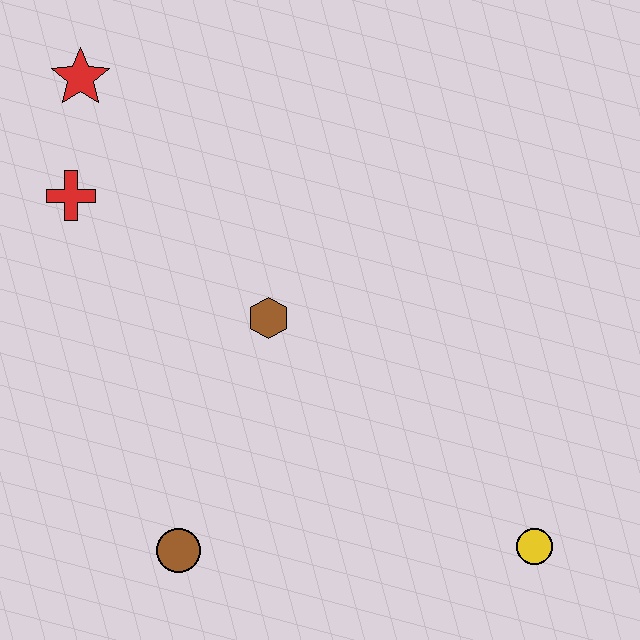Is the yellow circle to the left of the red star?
No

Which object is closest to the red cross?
The red star is closest to the red cross.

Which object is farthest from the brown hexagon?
The yellow circle is farthest from the brown hexagon.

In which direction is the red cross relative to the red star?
The red cross is below the red star.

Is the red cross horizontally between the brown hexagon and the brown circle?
No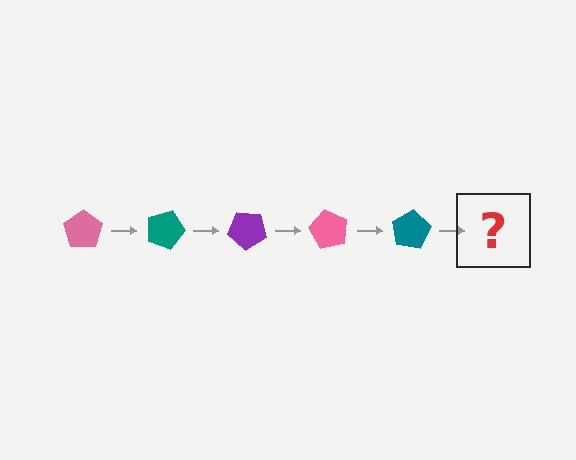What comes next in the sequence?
The next element should be a purple pentagon, rotated 100 degrees from the start.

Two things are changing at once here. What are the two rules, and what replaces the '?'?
The two rules are that it rotates 20 degrees each step and the color cycles through pink, teal, and purple. The '?' should be a purple pentagon, rotated 100 degrees from the start.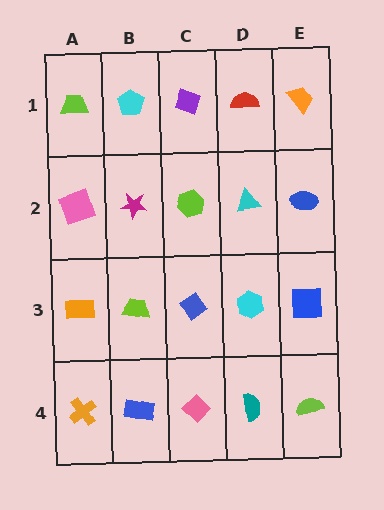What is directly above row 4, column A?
An orange rectangle.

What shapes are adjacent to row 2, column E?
An orange trapezoid (row 1, column E), a blue square (row 3, column E), a cyan triangle (row 2, column D).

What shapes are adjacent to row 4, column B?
A lime trapezoid (row 3, column B), an orange cross (row 4, column A), a pink diamond (row 4, column C).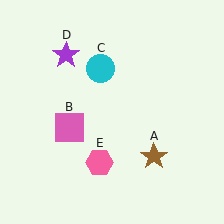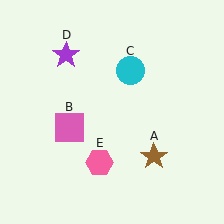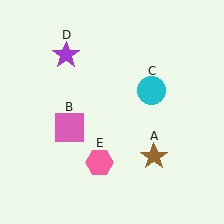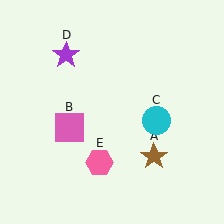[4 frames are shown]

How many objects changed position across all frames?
1 object changed position: cyan circle (object C).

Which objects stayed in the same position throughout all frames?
Brown star (object A) and pink square (object B) and purple star (object D) and pink hexagon (object E) remained stationary.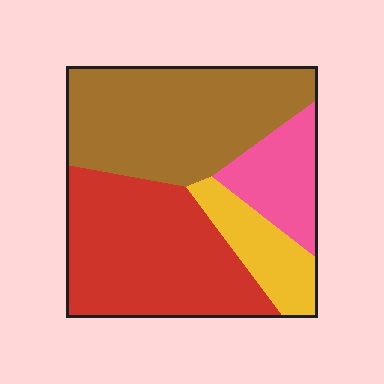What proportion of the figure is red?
Red takes up between a third and a half of the figure.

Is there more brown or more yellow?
Brown.